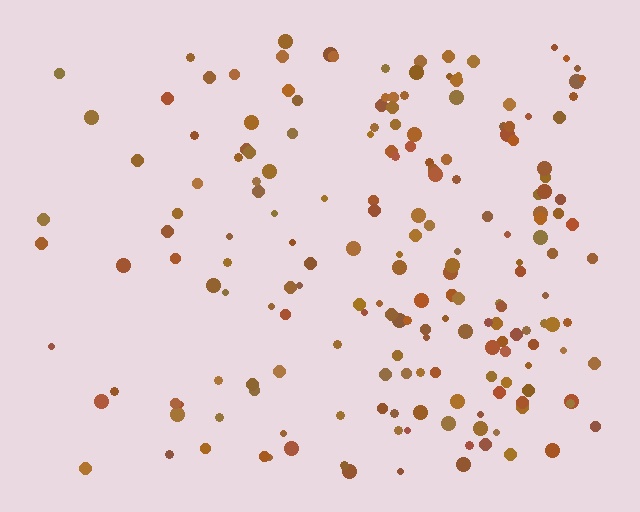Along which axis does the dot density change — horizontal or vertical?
Horizontal.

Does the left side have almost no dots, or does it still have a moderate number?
Still a moderate number, just noticeably fewer than the right.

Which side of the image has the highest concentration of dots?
The right.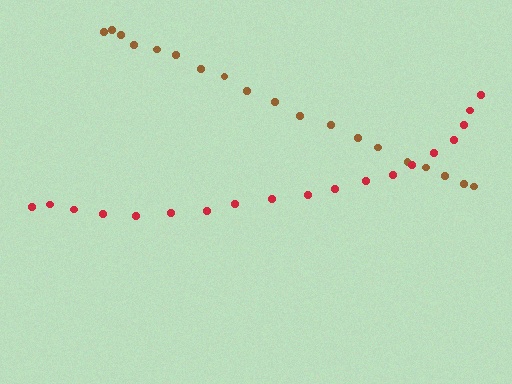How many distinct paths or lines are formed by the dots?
There are 2 distinct paths.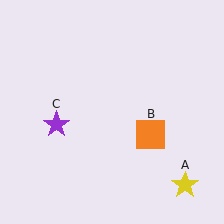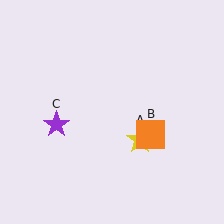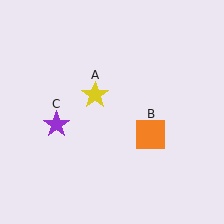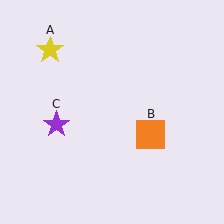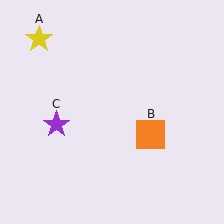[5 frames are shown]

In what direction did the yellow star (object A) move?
The yellow star (object A) moved up and to the left.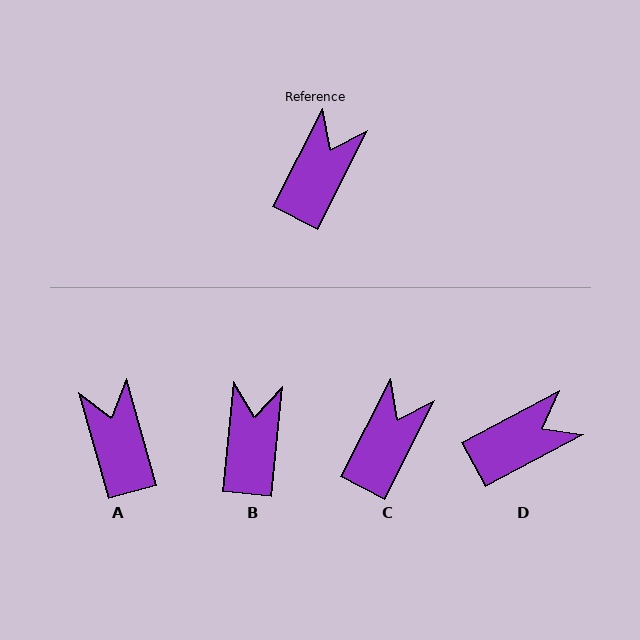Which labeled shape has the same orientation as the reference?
C.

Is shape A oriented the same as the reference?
No, it is off by about 43 degrees.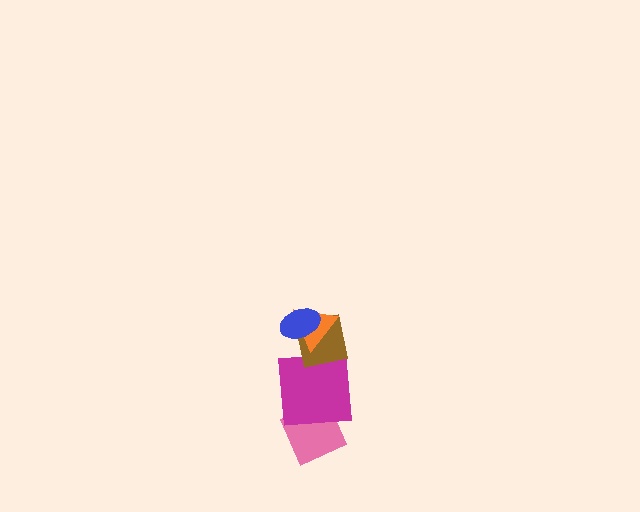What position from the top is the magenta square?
The magenta square is 4th from the top.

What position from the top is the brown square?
The brown square is 3rd from the top.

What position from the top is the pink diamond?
The pink diamond is 5th from the top.